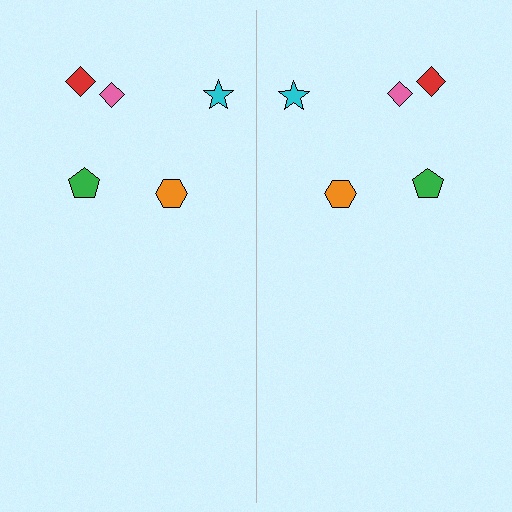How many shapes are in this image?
There are 10 shapes in this image.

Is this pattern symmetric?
Yes, this pattern has bilateral (reflection) symmetry.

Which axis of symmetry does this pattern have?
The pattern has a vertical axis of symmetry running through the center of the image.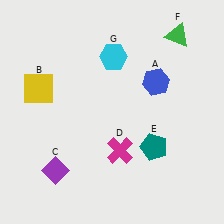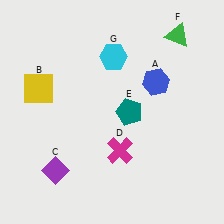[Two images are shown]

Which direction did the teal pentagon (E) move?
The teal pentagon (E) moved up.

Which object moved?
The teal pentagon (E) moved up.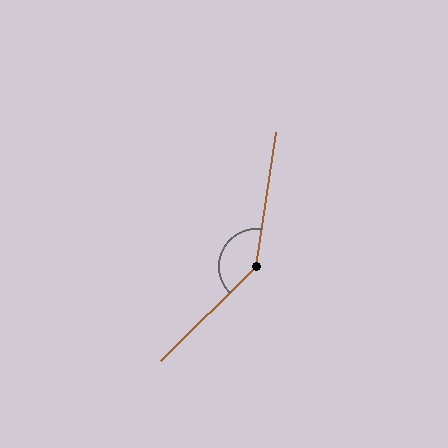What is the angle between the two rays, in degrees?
Approximately 143 degrees.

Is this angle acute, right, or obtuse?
It is obtuse.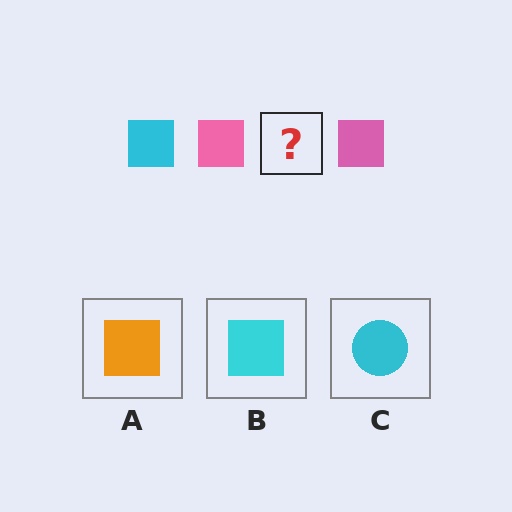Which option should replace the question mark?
Option B.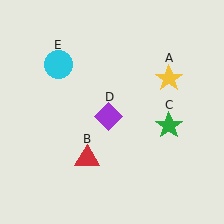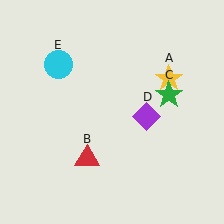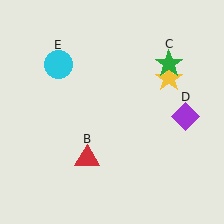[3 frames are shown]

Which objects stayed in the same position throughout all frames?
Yellow star (object A) and red triangle (object B) and cyan circle (object E) remained stationary.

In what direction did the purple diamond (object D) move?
The purple diamond (object D) moved right.